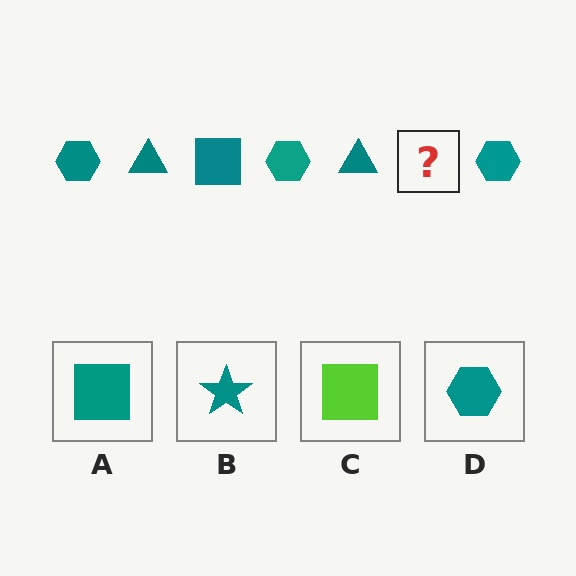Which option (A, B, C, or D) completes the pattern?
A.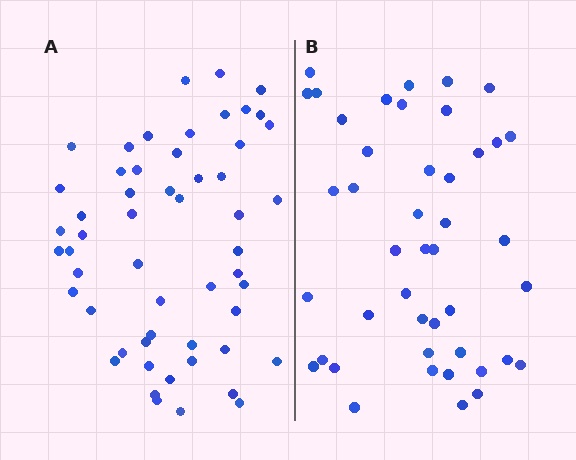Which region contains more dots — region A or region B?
Region A (the left region) has more dots.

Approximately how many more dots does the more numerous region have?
Region A has roughly 10 or so more dots than region B.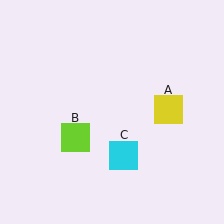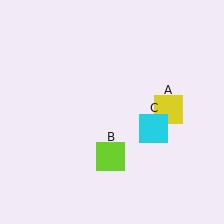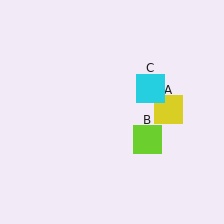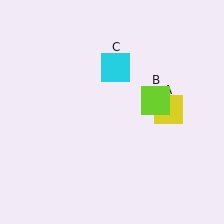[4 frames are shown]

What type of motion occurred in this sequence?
The lime square (object B), cyan square (object C) rotated counterclockwise around the center of the scene.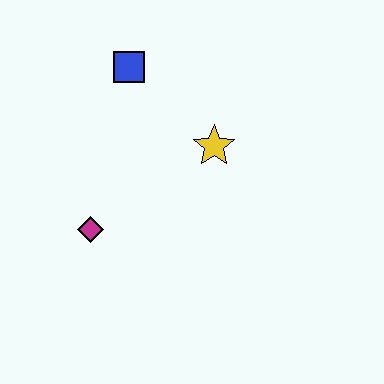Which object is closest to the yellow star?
The blue square is closest to the yellow star.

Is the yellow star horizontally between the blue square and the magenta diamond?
No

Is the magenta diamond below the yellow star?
Yes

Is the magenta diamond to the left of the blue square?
Yes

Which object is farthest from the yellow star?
The magenta diamond is farthest from the yellow star.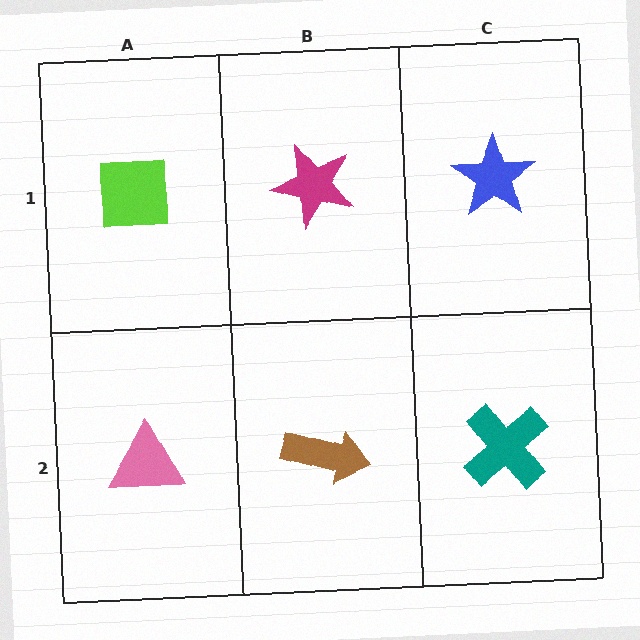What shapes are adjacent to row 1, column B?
A brown arrow (row 2, column B), a lime square (row 1, column A), a blue star (row 1, column C).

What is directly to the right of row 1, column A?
A magenta star.